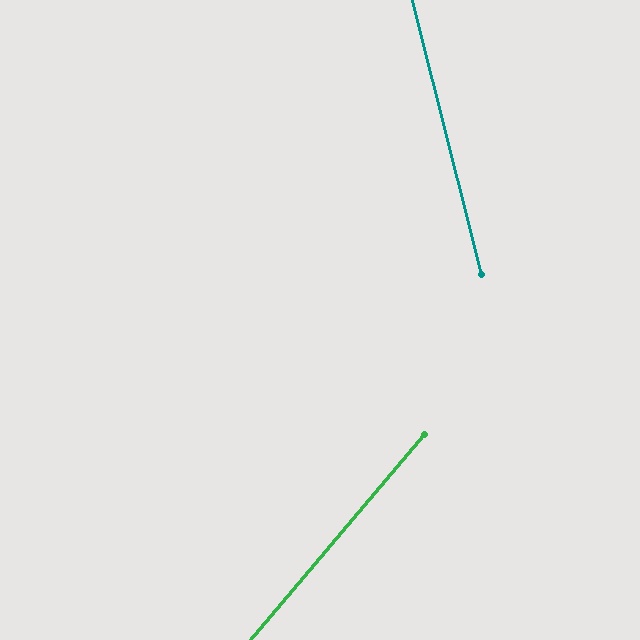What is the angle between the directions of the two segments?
Approximately 54 degrees.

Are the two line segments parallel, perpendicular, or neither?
Neither parallel nor perpendicular — they differ by about 54°.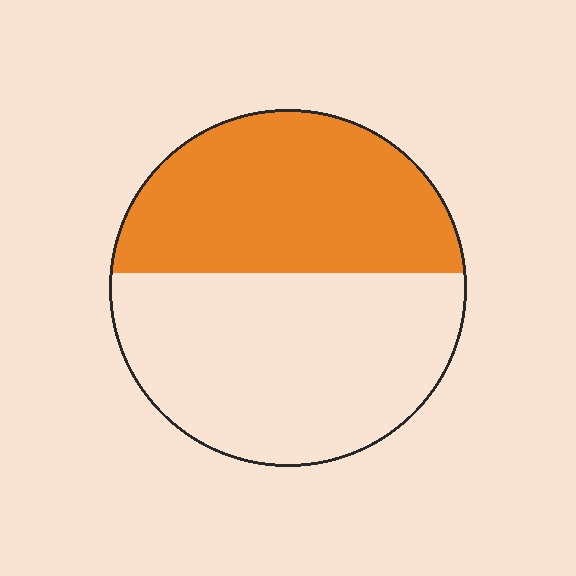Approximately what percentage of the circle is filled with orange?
Approximately 45%.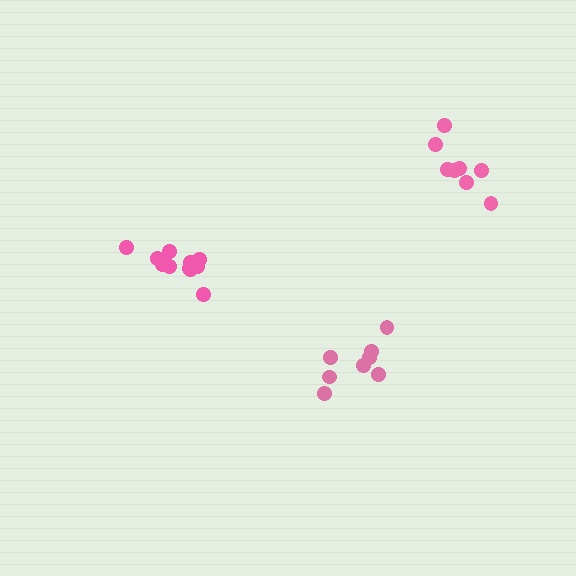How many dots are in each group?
Group 1: 8 dots, Group 2: 8 dots, Group 3: 11 dots (27 total).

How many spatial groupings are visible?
There are 3 spatial groupings.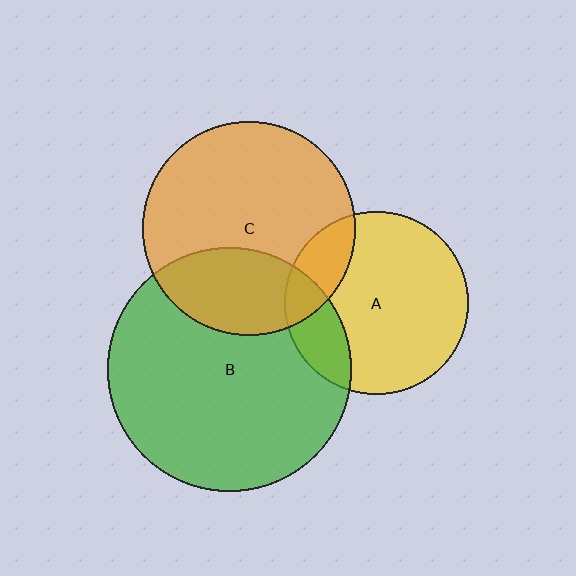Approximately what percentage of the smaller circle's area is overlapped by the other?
Approximately 15%.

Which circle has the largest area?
Circle B (green).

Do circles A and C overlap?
Yes.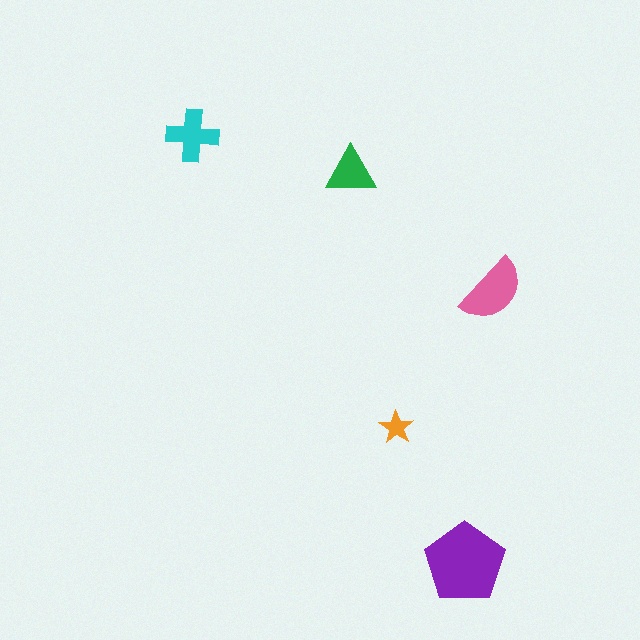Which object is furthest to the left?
The cyan cross is leftmost.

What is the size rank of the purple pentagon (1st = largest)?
1st.